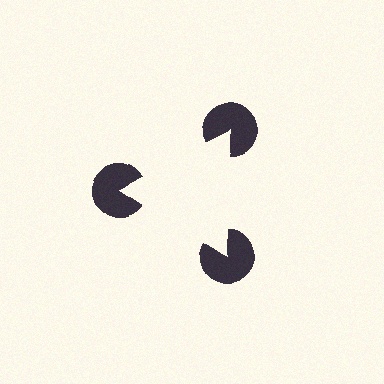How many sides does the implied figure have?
3 sides.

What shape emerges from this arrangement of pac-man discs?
An illusory triangle — its edges are inferred from the aligned wedge cuts in the pac-man discs, not physically drawn.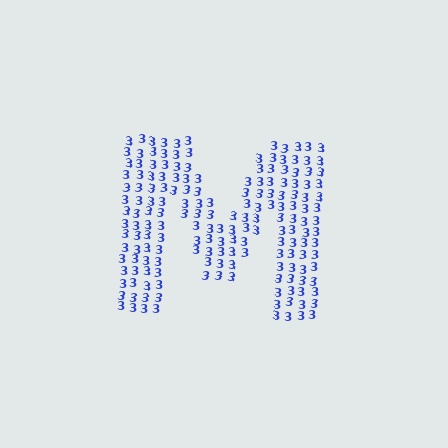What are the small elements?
The small elements are digit 3's.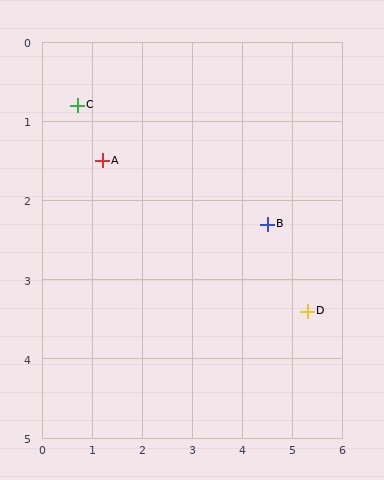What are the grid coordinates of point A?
Point A is at approximately (1.2, 1.5).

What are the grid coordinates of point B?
Point B is at approximately (4.5, 2.3).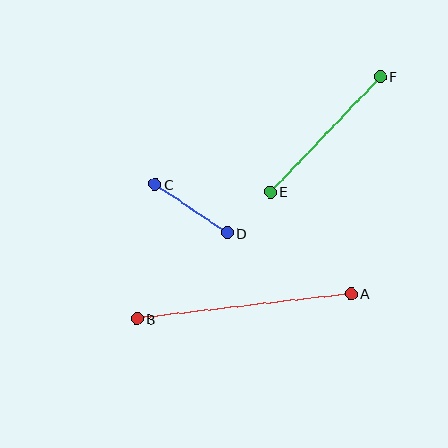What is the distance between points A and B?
The distance is approximately 215 pixels.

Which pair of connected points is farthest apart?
Points A and B are farthest apart.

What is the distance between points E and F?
The distance is approximately 159 pixels.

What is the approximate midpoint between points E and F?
The midpoint is at approximately (325, 134) pixels.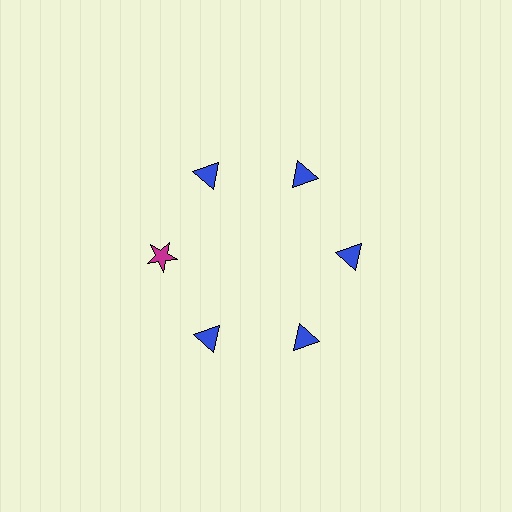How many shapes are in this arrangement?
There are 6 shapes arranged in a ring pattern.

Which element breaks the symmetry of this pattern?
The magenta star at roughly the 9 o'clock position breaks the symmetry. All other shapes are blue triangles.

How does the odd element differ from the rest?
It differs in both color (magenta instead of blue) and shape (star instead of triangle).